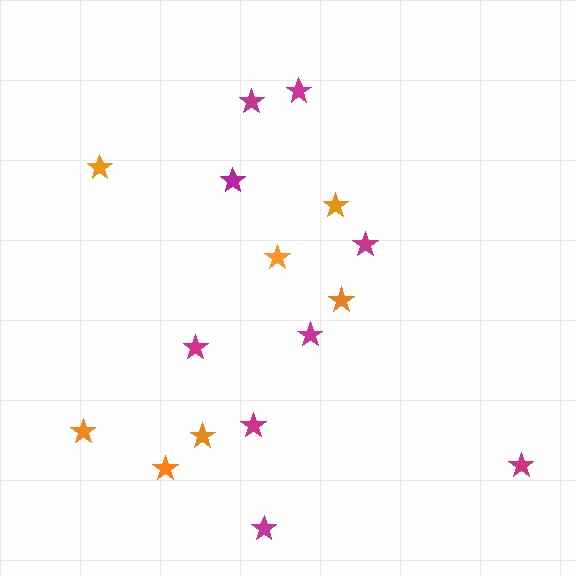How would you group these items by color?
There are 2 groups: one group of magenta stars (9) and one group of orange stars (7).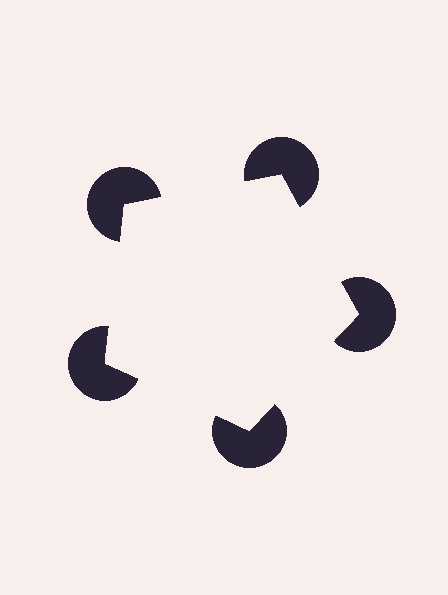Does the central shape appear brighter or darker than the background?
It typically appears slightly brighter than the background, even though no actual brightness change is drawn.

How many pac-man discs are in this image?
There are 5 — one at each vertex of the illusory pentagon.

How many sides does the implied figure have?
5 sides.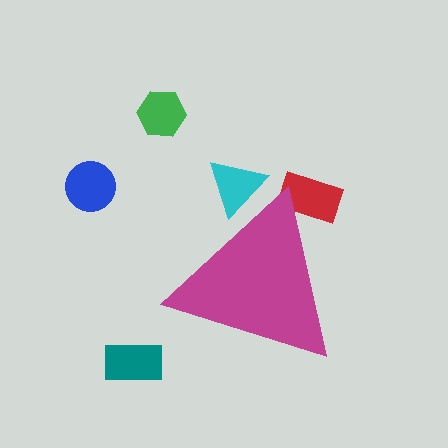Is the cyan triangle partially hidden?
Yes, the cyan triangle is partially hidden behind the magenta triangle.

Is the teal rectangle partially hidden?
No, the teal rectangle is fully visible.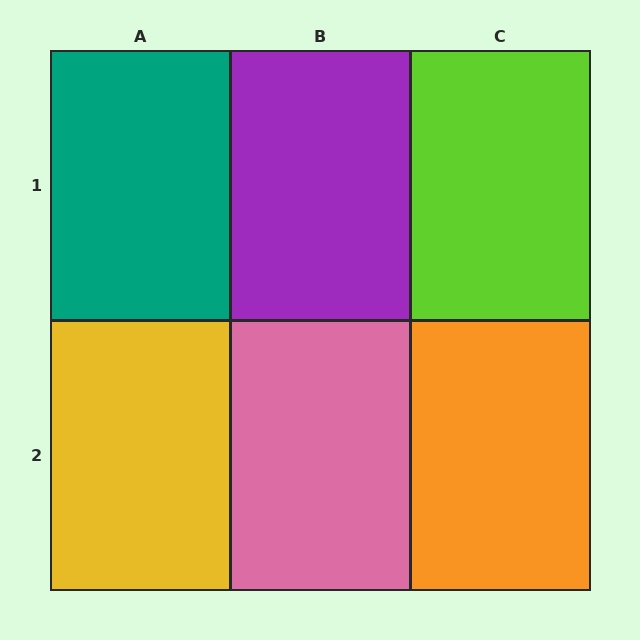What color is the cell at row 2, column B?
Pink.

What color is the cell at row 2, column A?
Yellow.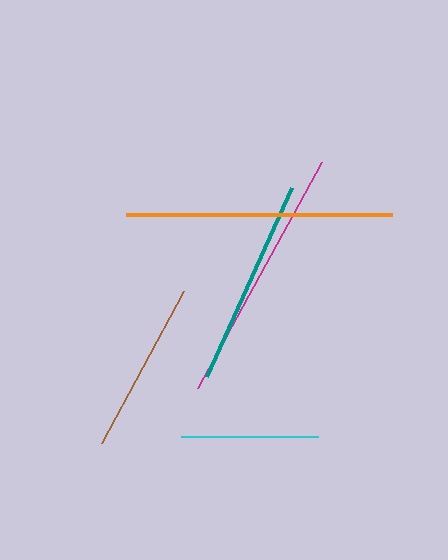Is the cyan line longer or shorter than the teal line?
The teal line is longer than the cyan line.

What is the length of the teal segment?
The teal segment is approximately 207 pixels long.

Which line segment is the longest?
The orange line is the longest at approximately 266 pixels.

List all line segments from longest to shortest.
From longest to shortest: orange, magenta, teal, brown, cyan.